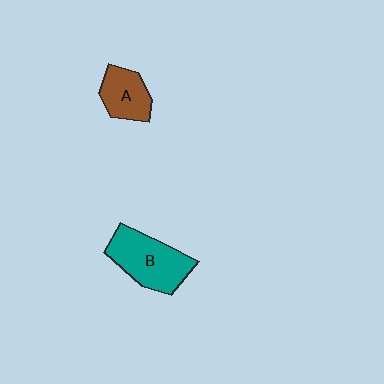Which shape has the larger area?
Shape B (teal).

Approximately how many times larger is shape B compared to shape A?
Approximately 1.6 times.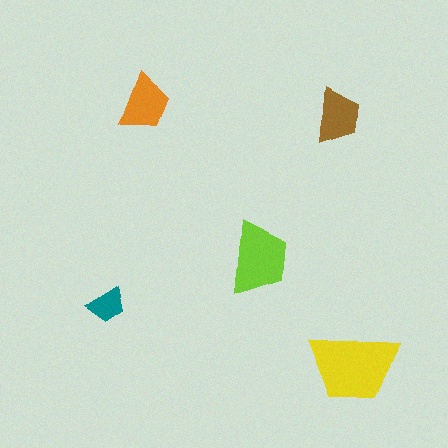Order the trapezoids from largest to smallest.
the yellow one, the lime one, the orange one, the brown one, the teal one.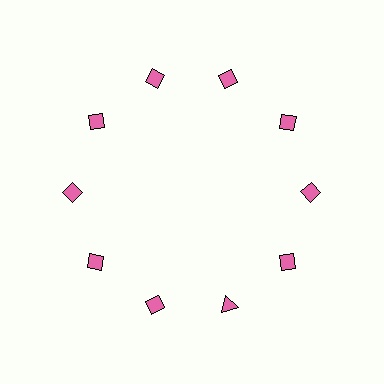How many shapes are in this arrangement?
There are 10 shapes arranged in a ring pattern.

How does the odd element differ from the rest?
It has a different shape: triangle instead of diamond.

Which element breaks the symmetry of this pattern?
The pink triangle at roughly the 5 o'clock position breaks the symmetry. All other shapes are pink diamonds.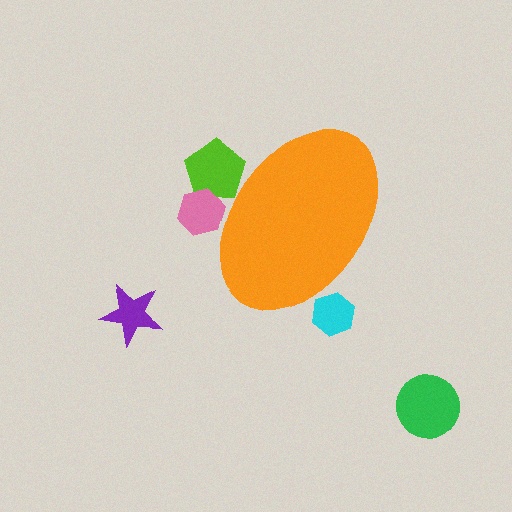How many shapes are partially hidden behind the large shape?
3 shapes are partially hidden.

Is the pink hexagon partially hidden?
Yes, the pink hexagon is partially hidden behind the orange ellipse.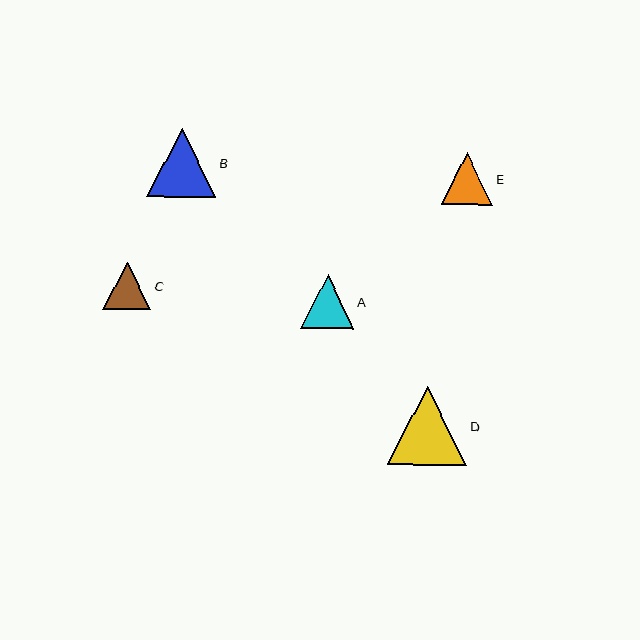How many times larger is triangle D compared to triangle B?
Triangle D is approximately 1.1 times the size of triangle B.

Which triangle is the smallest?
Triangle C is the smallest with a size of approximately 48 pixels.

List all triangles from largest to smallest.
From largest to smallest: D, B, A, E, C.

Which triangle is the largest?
Triangle D is the largest with a size of approximately 80 pixels.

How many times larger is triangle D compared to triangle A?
Triangle D is approximately 1.5 times the size of triangle A.